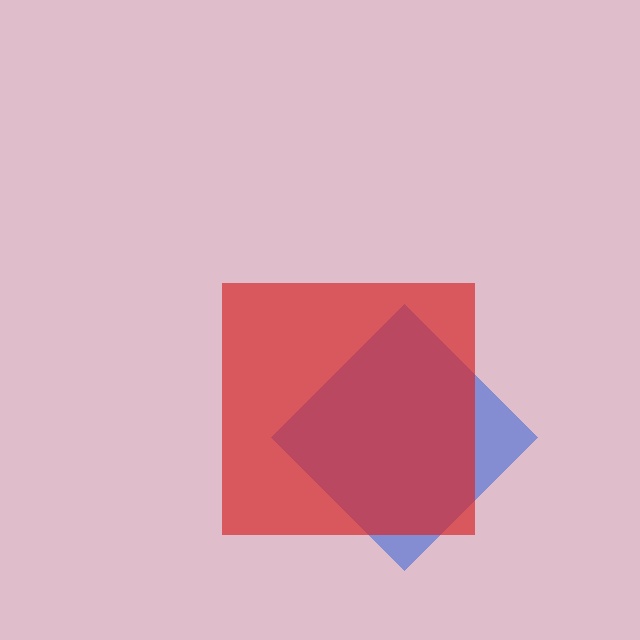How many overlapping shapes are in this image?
There are 2 overlapping shapes in the image.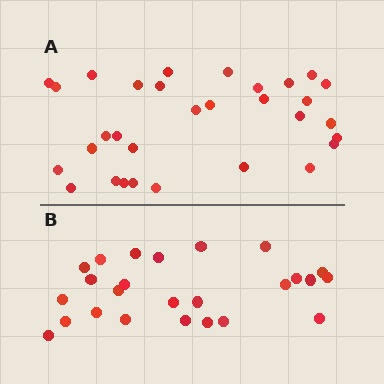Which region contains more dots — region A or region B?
Region A (the top region) has more dots.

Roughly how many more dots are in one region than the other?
Region A has about 6 more dots than region B.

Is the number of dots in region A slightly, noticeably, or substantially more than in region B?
Region A has only slightly more — the two regions are fairly close. The ratio is roughly 1.2 to 1.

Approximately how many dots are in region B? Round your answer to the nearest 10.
About 20 dots. (The exact count is 25, which rounds to 20.)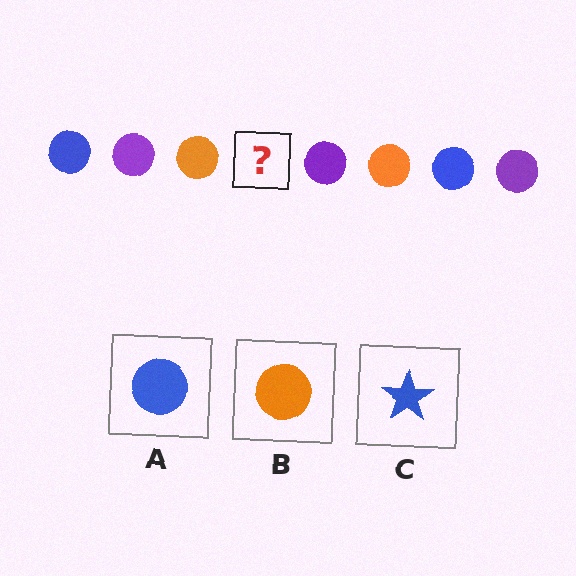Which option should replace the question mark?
Option A.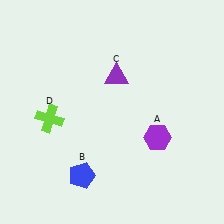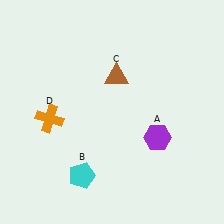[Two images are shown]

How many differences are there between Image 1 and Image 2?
There are 3 differences between the two images.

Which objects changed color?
B changed from blue to cyan. C changed from purple to brown. D changed from lime to orange.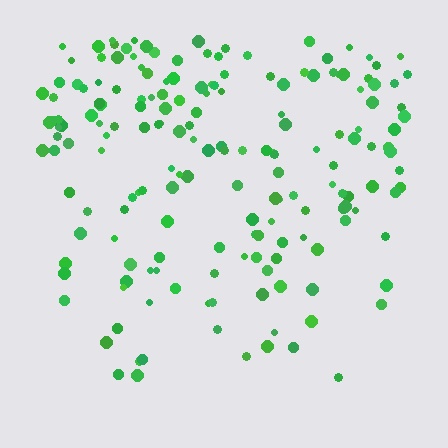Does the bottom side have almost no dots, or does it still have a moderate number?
Still a moderate number, just noticeably fewer than the top.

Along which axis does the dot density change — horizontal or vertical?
Vertical.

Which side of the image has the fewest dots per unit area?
The bottom.